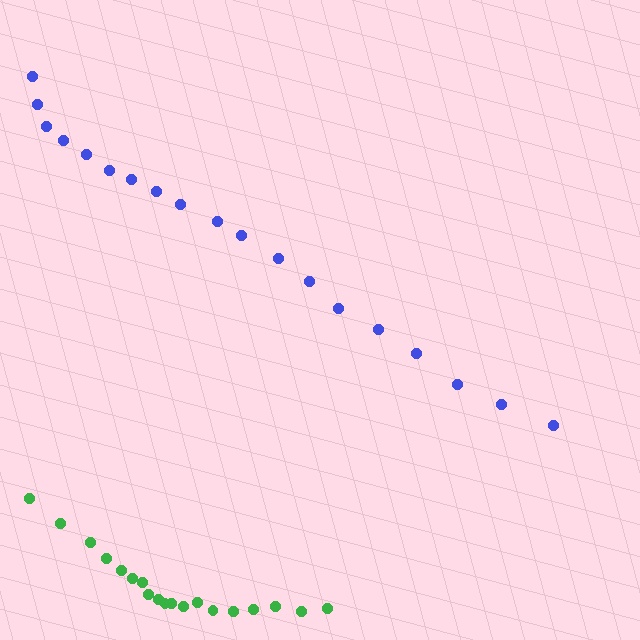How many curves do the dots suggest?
There are 2 distinct paths.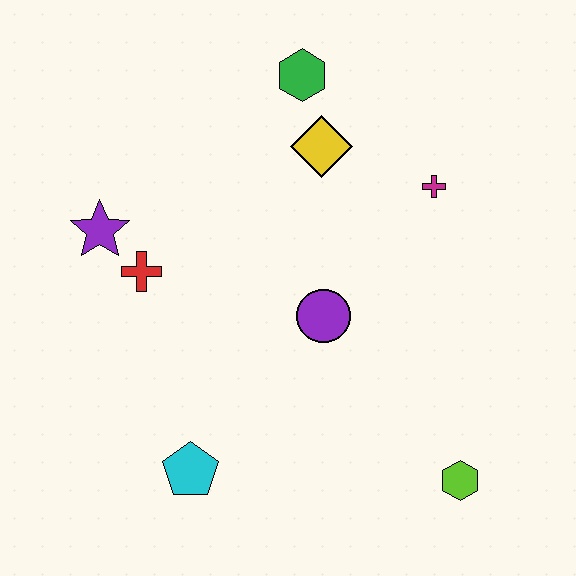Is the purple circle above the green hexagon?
No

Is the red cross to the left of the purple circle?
Yes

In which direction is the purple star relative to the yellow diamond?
The purple star is to the left of the yellow diamond.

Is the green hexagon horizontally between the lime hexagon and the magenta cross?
No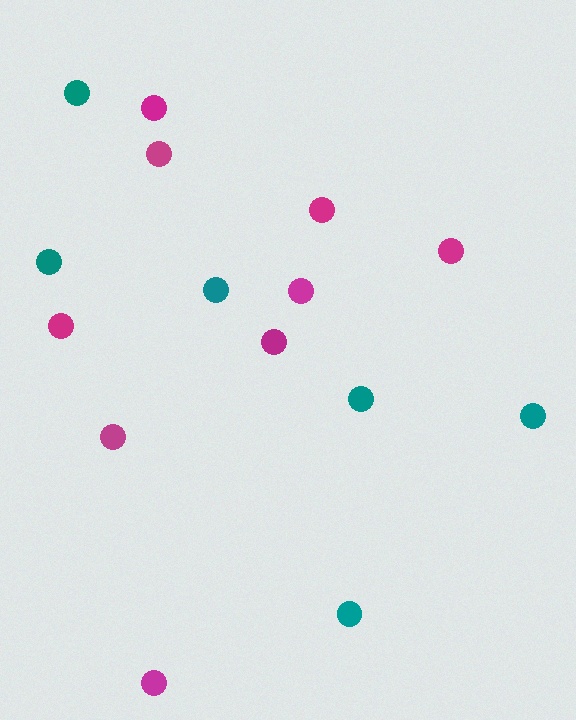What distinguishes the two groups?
There are 2 groups: one group of magenta circles (9) and one group of teal circles (6).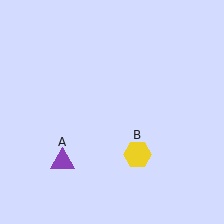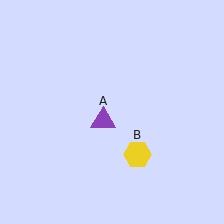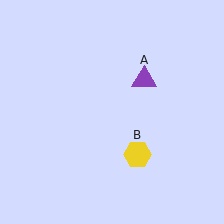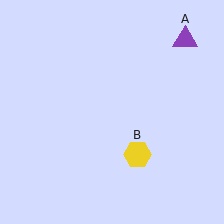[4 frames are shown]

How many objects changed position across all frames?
1 object changed position: purple triangle (object A).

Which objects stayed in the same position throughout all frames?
Yellow hexagon (object B) remained stationary.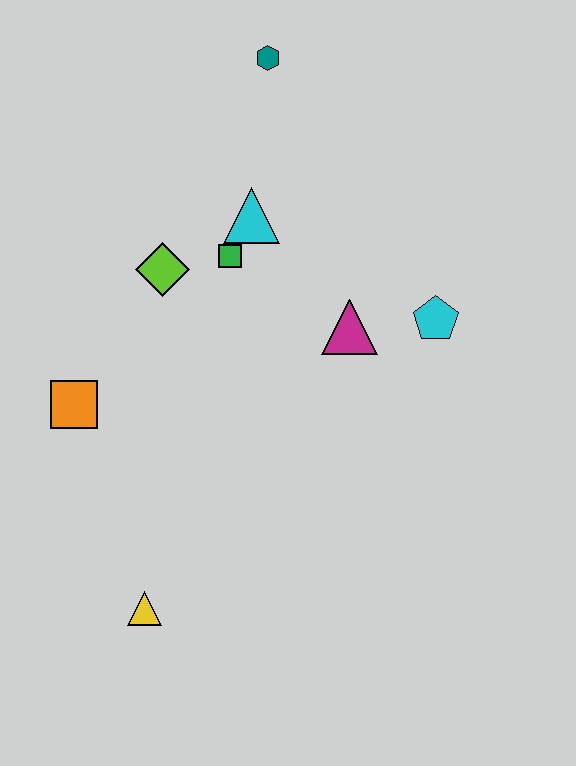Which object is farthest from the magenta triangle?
The yellow triangle is farthest from the magenta triangle.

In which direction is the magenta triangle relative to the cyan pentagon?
The magenta triangle is to the left of the cyan pentagon.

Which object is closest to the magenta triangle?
The cyan pentagon is closest to the magenta triangle.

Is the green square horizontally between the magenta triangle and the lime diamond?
Yes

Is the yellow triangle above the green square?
No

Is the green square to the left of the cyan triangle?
Yes